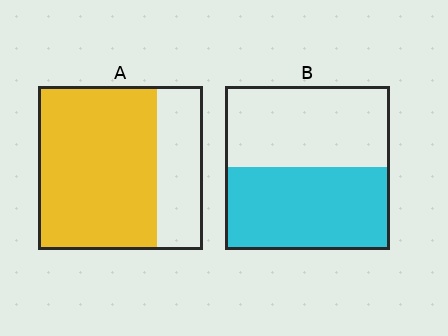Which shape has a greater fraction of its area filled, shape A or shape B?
Shape A.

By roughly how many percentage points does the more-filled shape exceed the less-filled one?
By roughly 20 percentage points (A over B).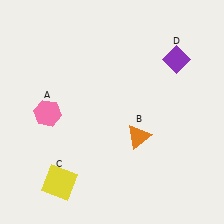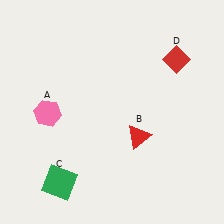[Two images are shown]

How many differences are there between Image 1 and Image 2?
There are 3 differences between the two images.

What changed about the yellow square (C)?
In Image 1, C is yellow. In Image 2, it changed to green.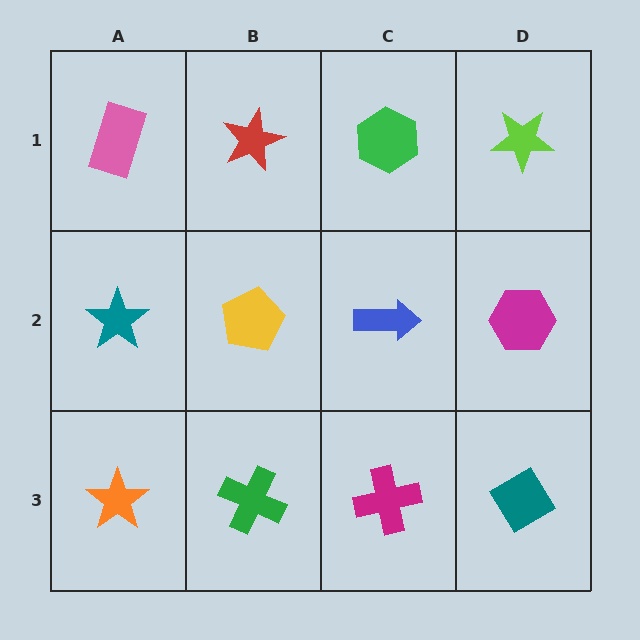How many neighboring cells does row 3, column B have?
3.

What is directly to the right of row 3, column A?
A green cross.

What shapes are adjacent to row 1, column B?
A yellow pentagon (row 2, column B), a pink rectangle (row 1, column A), a green hexagon (row 1, column C).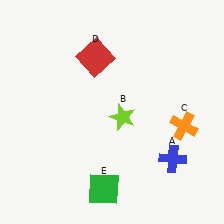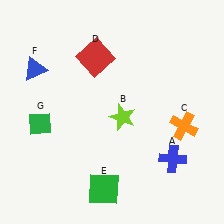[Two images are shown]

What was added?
A blue triangle (F), a green diamond (G) were added in Image 2.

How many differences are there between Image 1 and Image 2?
There are 2 differences between the two images.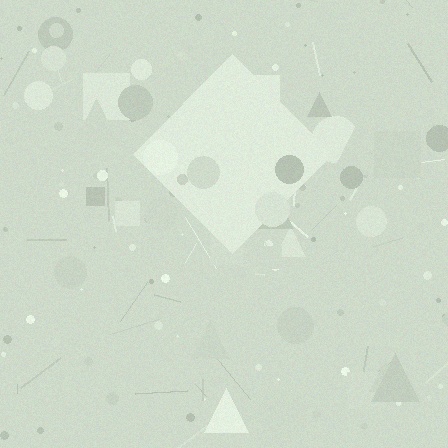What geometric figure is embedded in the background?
A diamond is embedded in the background.